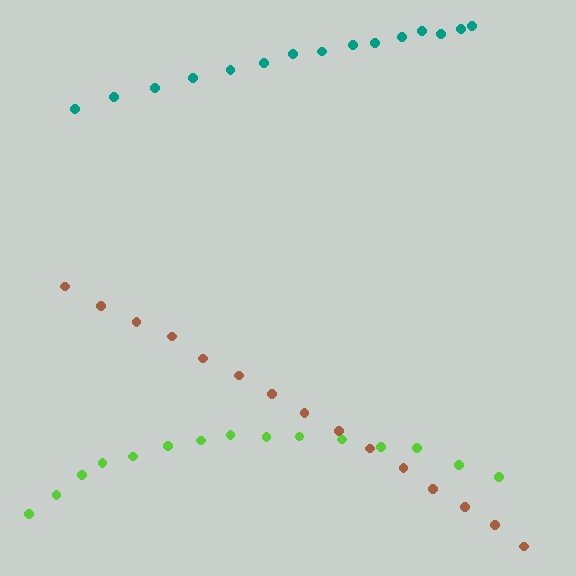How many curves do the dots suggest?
There are 3 distinct paths.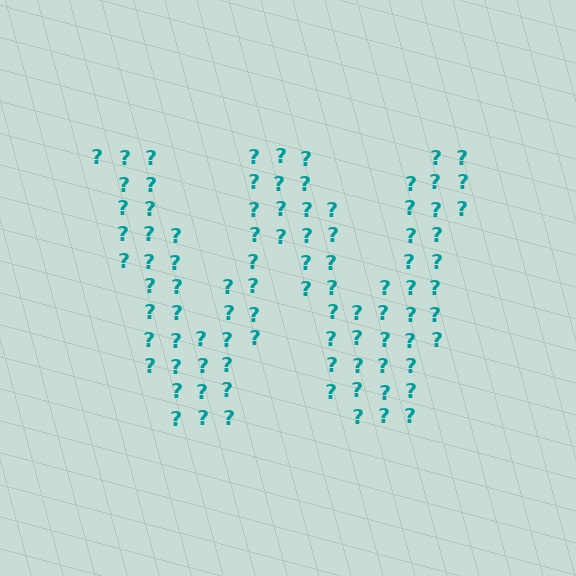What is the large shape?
The large shape is the letter W.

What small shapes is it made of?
It is made of small question marks.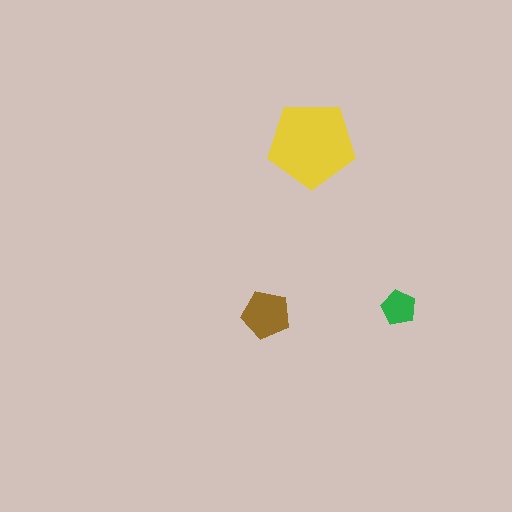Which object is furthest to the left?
The brown pentagon is leftmost.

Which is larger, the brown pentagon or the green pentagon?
The brown one.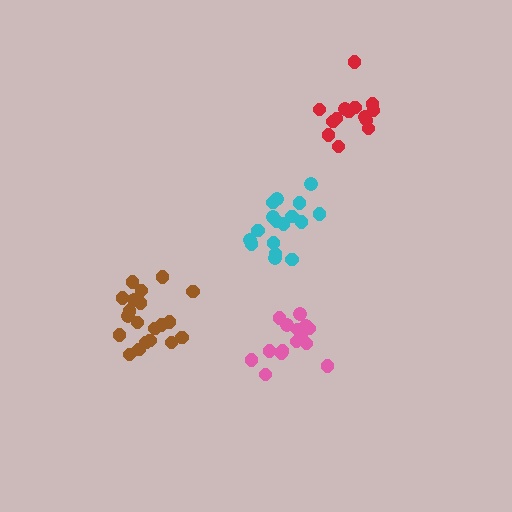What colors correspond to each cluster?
The clusters are colored: brown, red, pink, cyan.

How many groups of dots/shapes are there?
There are 4 groups.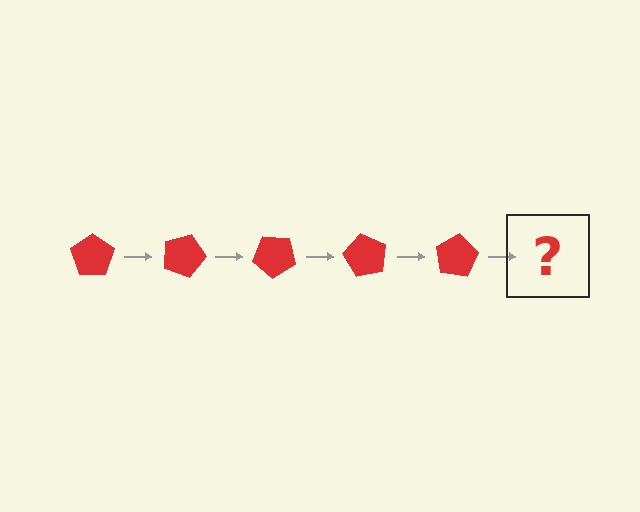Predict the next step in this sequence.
The next step is a red pentagon rotated 100 degrees.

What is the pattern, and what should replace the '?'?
The pattern is that the pentagon rotates 20 degrees each step. The '?' should be a red pentagon rotated 100 degrees.